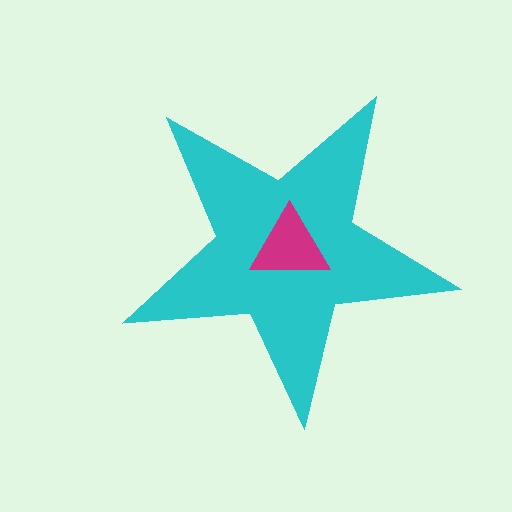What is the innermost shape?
The magenta triangle.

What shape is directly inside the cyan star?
The magenta triangle.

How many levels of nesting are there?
2.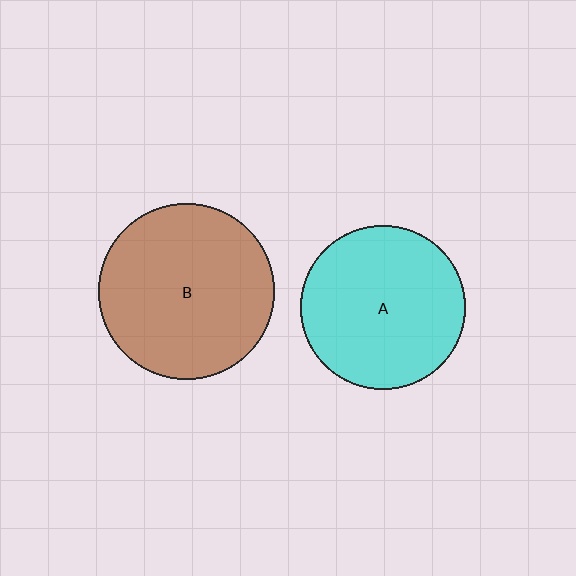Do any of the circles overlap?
No, none of the circles overlap.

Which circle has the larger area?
Circle B (brown).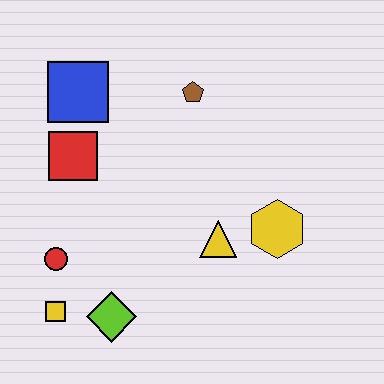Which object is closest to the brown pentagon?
The blue square is closest to the brown pentagon.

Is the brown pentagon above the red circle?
Yes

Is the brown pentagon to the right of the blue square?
Yes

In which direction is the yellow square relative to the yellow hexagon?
The yellow square is to the left of the yellow hexagon.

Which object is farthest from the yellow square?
The brown pentagon is farthest from the yellow square.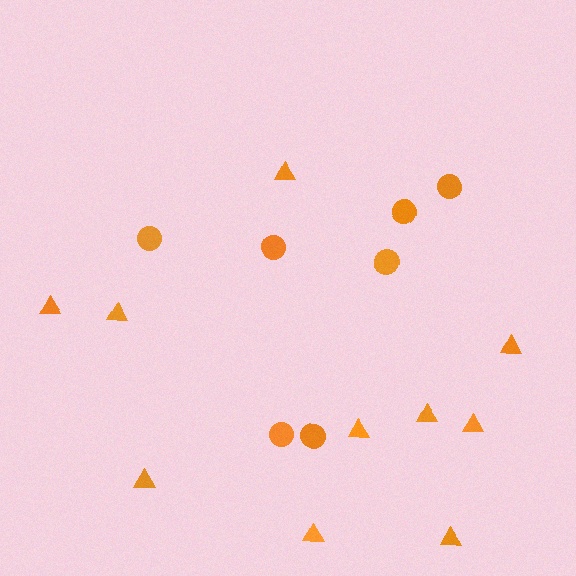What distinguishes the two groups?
There are 2 groups: one group of circles (7) and one group of triangles (10).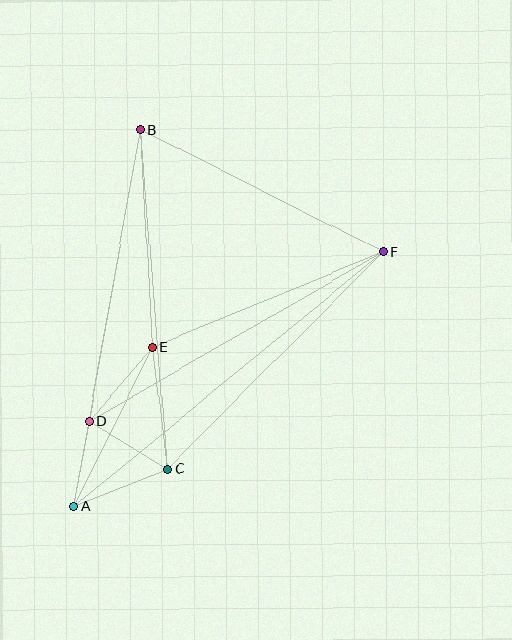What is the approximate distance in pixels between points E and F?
The distance between E and F is approximately 249 pixels.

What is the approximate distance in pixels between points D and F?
The distance between D and F is approximately 339 pixels.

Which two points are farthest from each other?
Points A and F are farthest from each other.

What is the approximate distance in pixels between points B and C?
The distance between B and C is approximately 340 pixels.